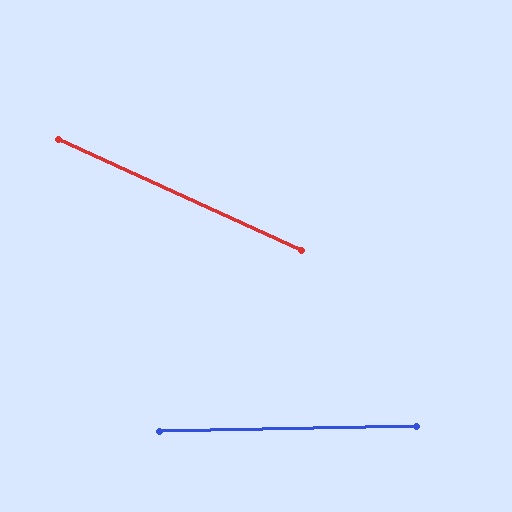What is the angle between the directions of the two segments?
Approximately 26 degrees.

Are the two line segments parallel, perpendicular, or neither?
Neither parallel nor perpendicular — they differ by about 26°.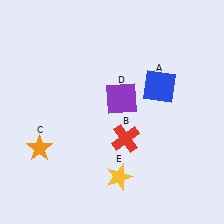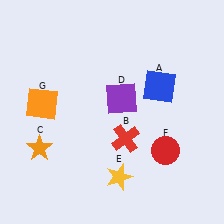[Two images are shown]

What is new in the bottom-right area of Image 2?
A red circle (F) was added in the bottom-right area of Image 2.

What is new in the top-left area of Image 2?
An orange square (G) was added in the top-left area of Image 2.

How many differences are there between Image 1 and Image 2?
There are 2 differences between the two images.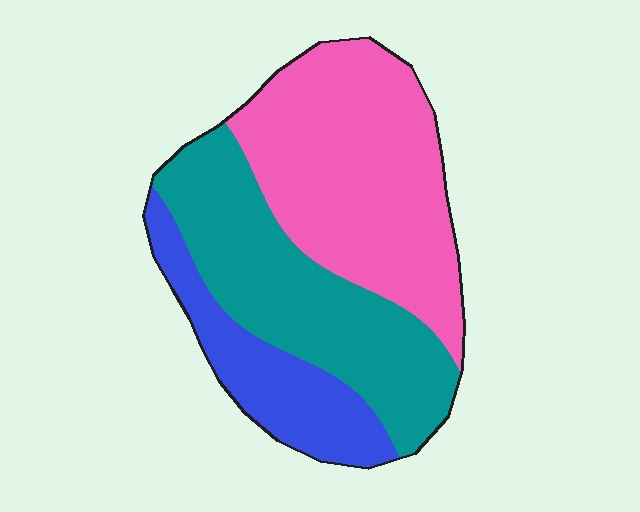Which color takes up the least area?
Blue, at roughly 20%.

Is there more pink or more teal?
Pink.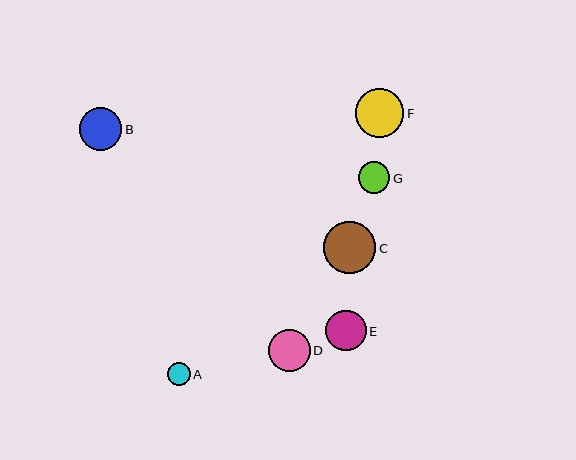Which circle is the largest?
Circle C is the largest with a size of approximately 52 pixels.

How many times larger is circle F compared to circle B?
Circle F is approximately 1.2 times the size of circle B.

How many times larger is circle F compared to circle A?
Circle F is approximately 2.2 times the size of circle A.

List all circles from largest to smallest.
From largest to smallest: C, F, B, D, E, G, A.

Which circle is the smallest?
Circle A is the smallest with a size of approximately 23 pixels.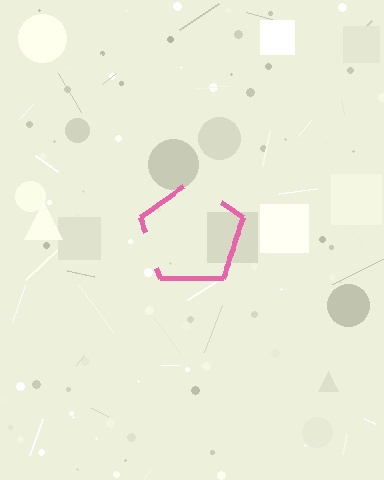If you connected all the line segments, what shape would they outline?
They would outline a pentagon.